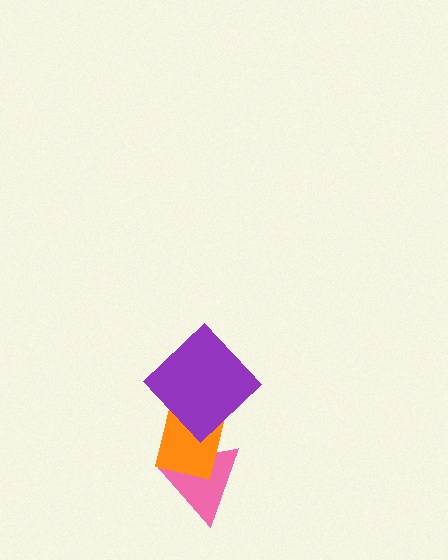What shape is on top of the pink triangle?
The orange rectangle is on top of the pink triangle.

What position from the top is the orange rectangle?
The orange rectangle is 2nd from the top.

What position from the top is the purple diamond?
The purple diamond is 1st from the top.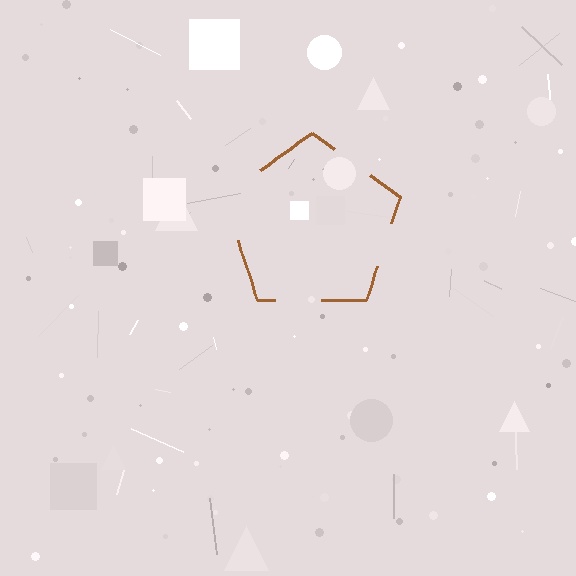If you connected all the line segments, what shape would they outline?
They would outline a pentagon.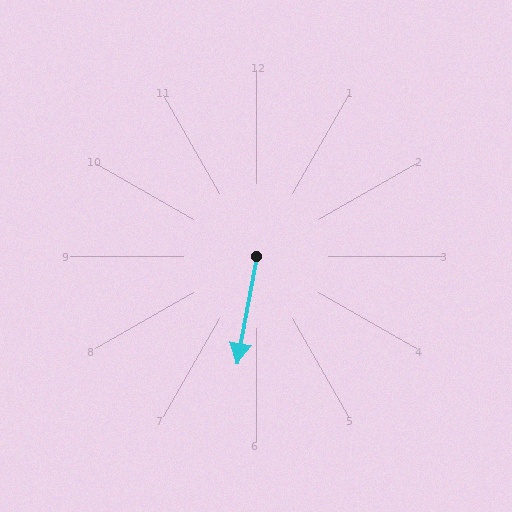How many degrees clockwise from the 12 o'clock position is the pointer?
Approximately 190 degrees.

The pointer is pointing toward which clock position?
Roughly 6 o'clock.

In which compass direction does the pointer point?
South.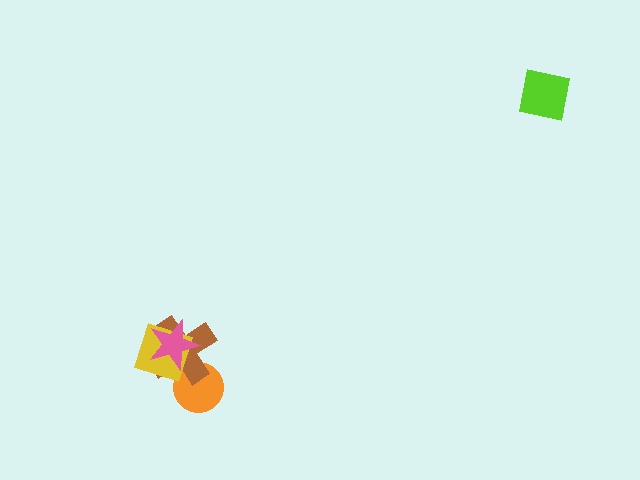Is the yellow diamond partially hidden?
Yes, it is partially covered by another shape.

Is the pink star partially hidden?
No, no other shape covers it.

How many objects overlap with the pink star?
2 objects overlap with the pink star.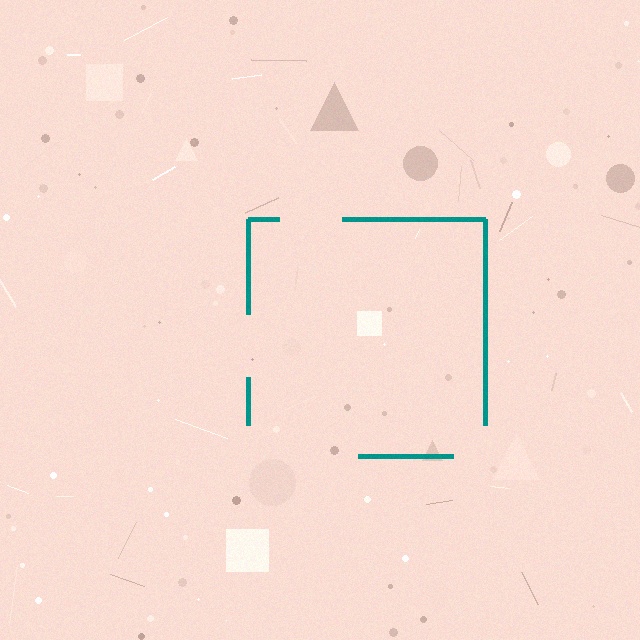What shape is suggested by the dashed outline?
The dashed outline suggests a square.